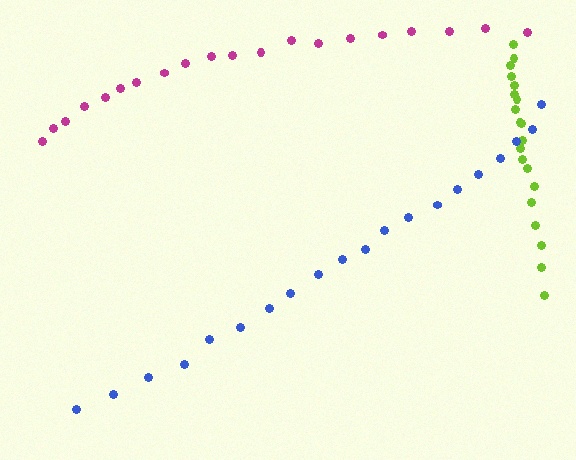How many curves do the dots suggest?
There are 3 distinct paths.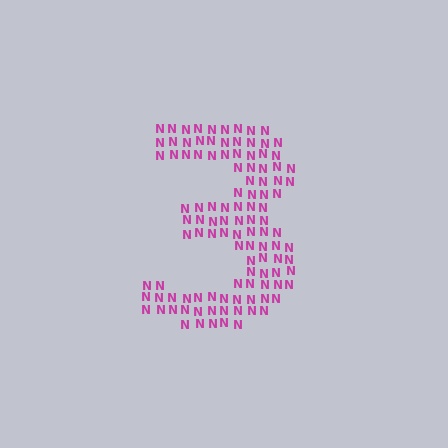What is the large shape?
The large shape is the digit 3.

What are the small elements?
The small elements are letter N's.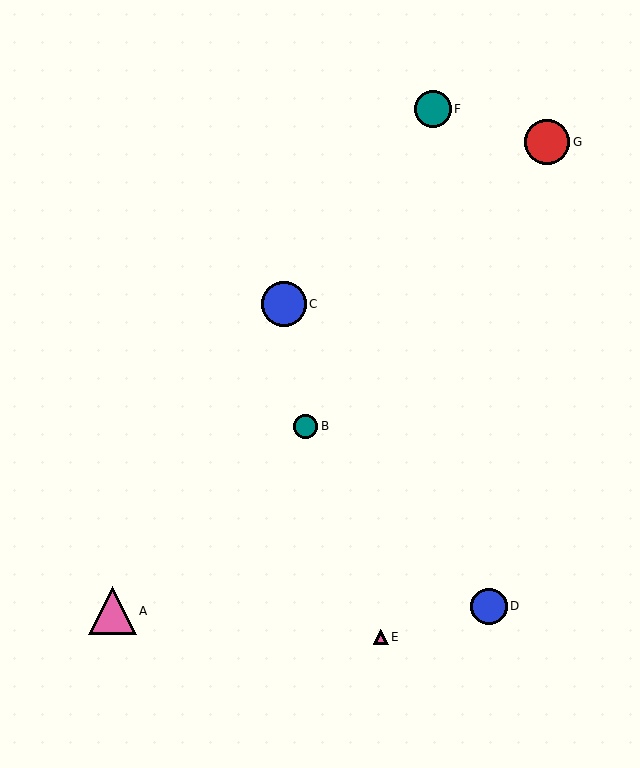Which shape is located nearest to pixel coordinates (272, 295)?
The blue circle (labeled C) at (284, 304) is nearest to that location.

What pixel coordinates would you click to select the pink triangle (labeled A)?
Click at (112, 611) to select the pink triangle A.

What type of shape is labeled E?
Shape E is a pink triangle.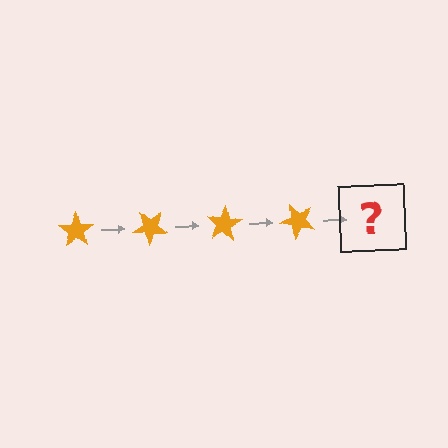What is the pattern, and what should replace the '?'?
The pattern is that the star rotates 40 degrees each step. The '?' should be an orange star rotated 160 degrees.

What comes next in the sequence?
The next element should be an orange star rotated 160 degrees.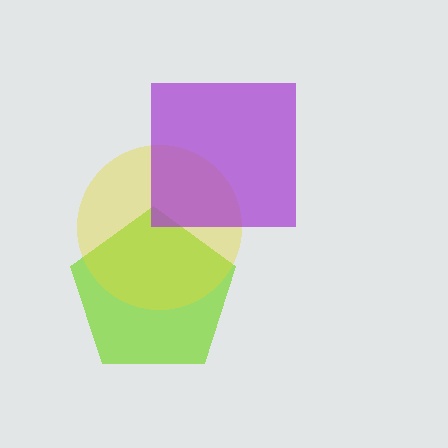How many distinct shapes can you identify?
There are 3 distinct shapes: a lime pentagon, a yellow circle, a purple square.